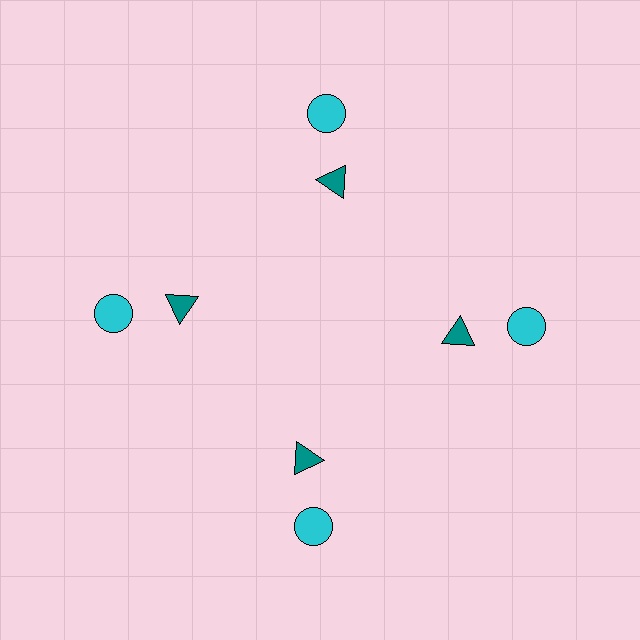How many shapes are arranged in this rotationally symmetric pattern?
There are 8 shapes, arranged in 4 groups of 2.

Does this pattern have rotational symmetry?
Yes, this pattern has 4-fold rotational symmetry. It looks the same after rotating 90 degrees around the center.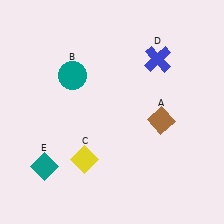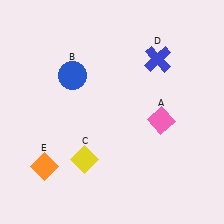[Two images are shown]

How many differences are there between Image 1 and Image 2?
There are 3 differences between the two images.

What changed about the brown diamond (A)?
In Image 1, A is brown. In Image 2, it changed to pink.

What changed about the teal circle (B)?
In Image 1, B is teal. In Image 2, it changed to blue.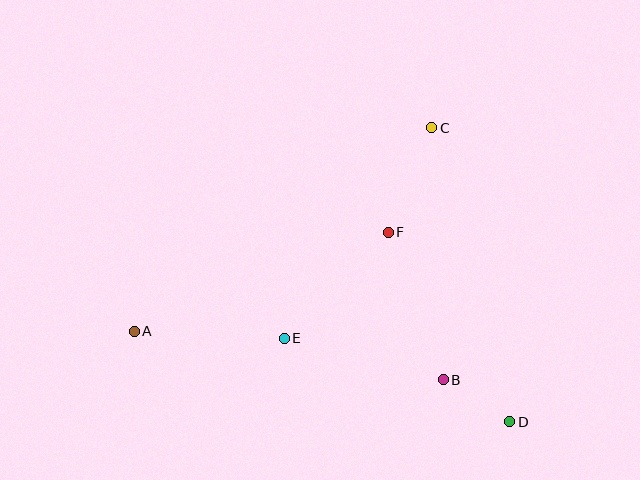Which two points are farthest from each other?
Points A and D are farthest from each other.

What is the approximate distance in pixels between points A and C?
The distance between A and C is approximately 360 pixels.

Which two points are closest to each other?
Points B and D are closest to each other.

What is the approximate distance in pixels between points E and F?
The distance between E and F is approximately 148 pixels.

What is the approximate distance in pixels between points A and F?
The distance between A and F is approximately 272 pixels.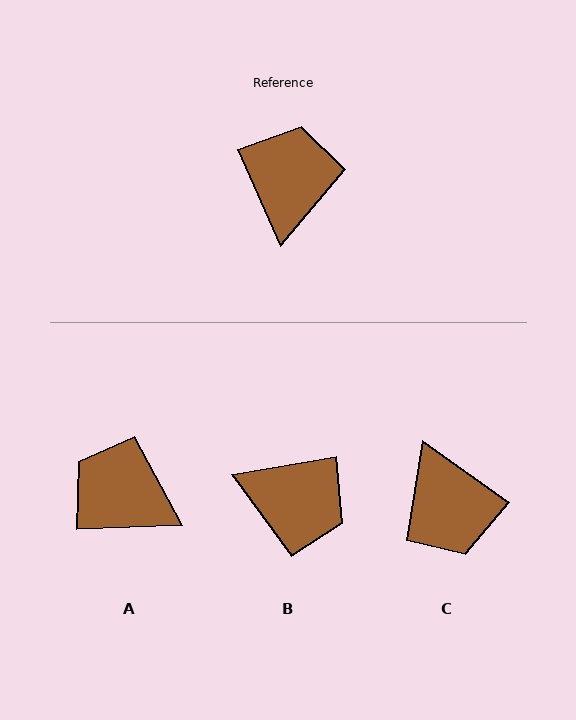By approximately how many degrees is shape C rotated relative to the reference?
Approximately 149 degrees clockwise.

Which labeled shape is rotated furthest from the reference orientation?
C, about 149 degrees away.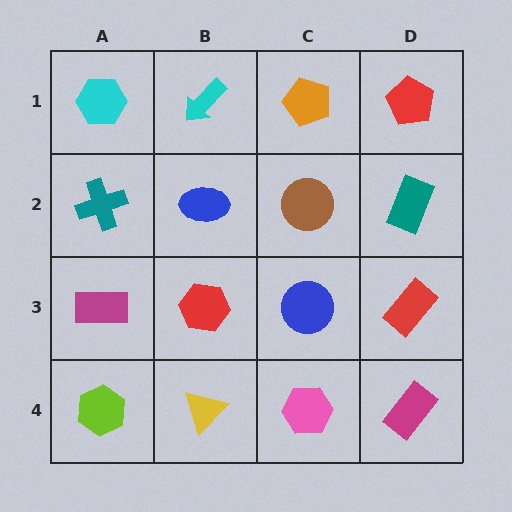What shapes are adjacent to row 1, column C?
A brown circle (row 2, column C), a cyan arrow (row 1, column B), a red pentagon (row 1, column D).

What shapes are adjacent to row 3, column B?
A blue ellipse (row 2, column B), a yellow triangle (row 4, column B), a magenta rectangle (row 3, column A), a blue circle (row 3, column C).